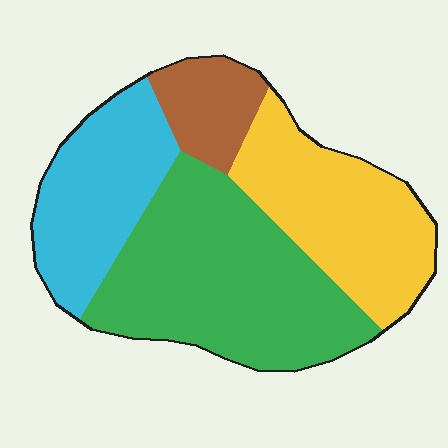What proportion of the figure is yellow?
Yellow takes up about one quarter (1/4) of the figure.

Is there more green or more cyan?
Green.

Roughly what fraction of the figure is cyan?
Cyan covers 22% of the figure.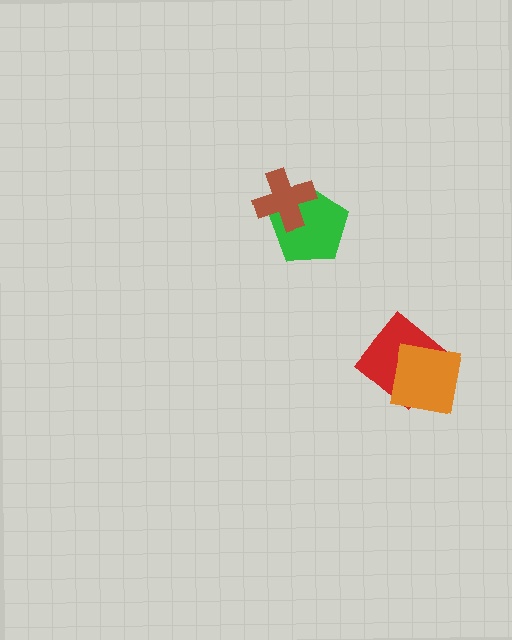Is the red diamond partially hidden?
Yes, it is partially covered by another shape.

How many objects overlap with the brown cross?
1 object overlaps with the brown cross.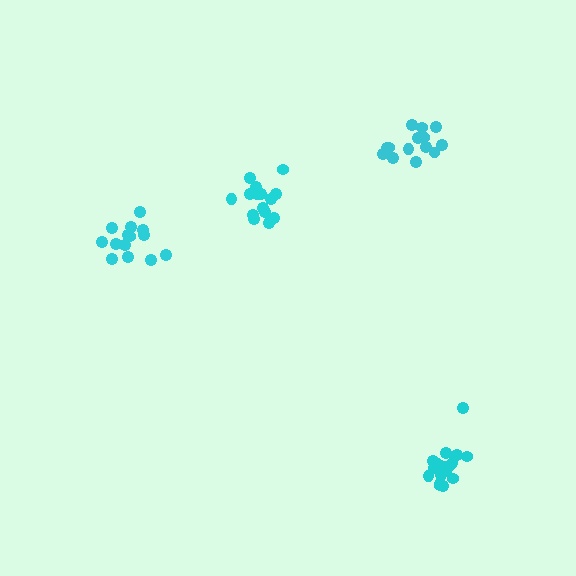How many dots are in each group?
Group 1: 16 dots, Group 2: 15 dots, Group 3: 14 dots, Group 4: 17 dots (62 total).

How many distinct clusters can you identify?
There are 4 distinct clusters.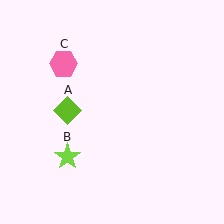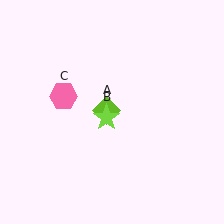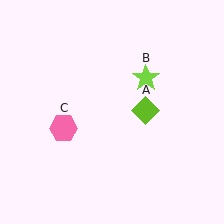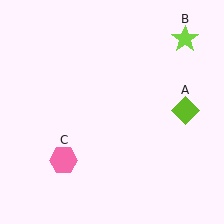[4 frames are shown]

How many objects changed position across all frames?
3 objects changed position: lime diamond (object A), lime star (object B), pink hexagon (object C).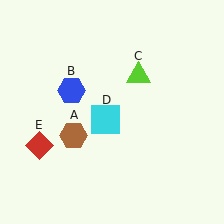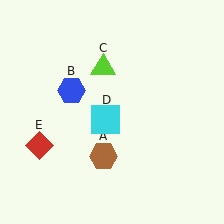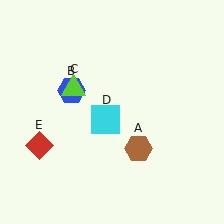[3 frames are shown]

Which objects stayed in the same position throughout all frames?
Blue hexagon (object B) and cyan square (object D) and red diamond (object E) remained stationary.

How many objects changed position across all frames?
2 objects changed position: brown hexagon (object A), lime triangle (object C).